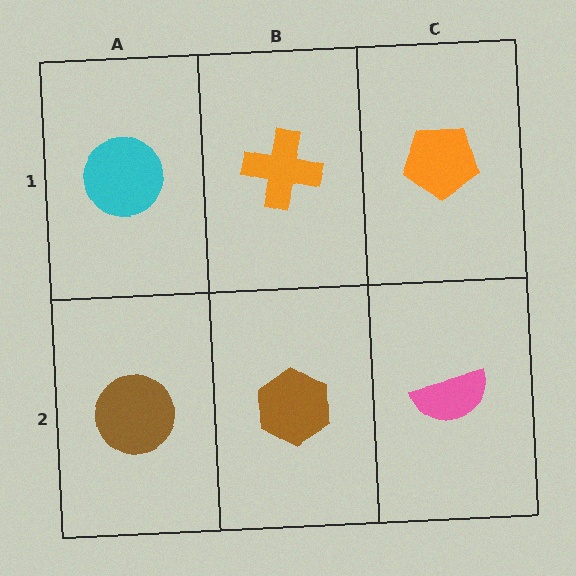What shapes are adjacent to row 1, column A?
A brown circle (row 2, column A), an orange cross (row 1, column B).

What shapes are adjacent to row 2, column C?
An orange pentagon (row 1, column C), a brown hexagon (row 2, column B).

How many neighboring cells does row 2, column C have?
2.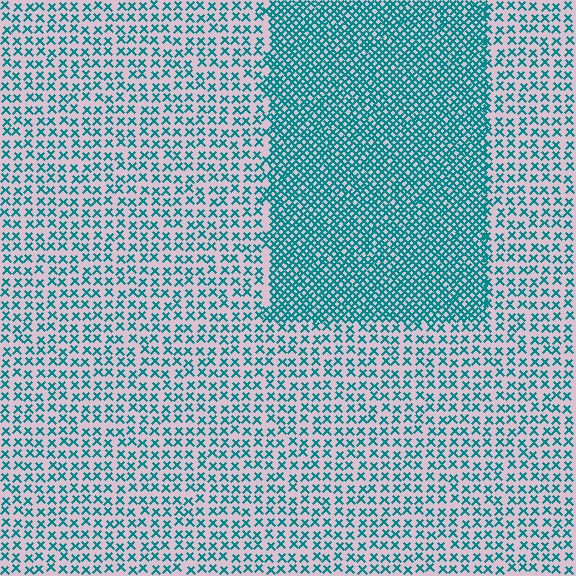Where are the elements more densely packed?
The elements are more densely packed inside the rectangle boundary.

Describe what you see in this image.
The image contains small teal elements arranged at two different densities. A rectangle-shaped region is visible where the elements are more densely packed than the surrounding area.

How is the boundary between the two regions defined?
The boundary is defined by a change in element density (approximately 2.4x ratio). All elements are the same color, size, and shape.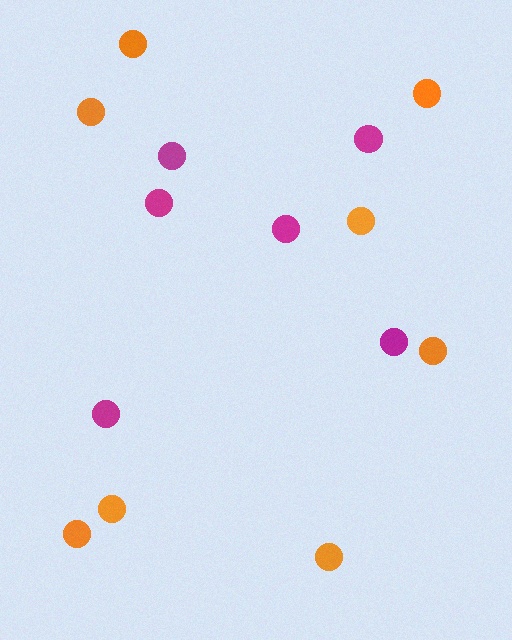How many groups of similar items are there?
There are 2 groups: one group of orange circles (8) and one group of magenta circles (6).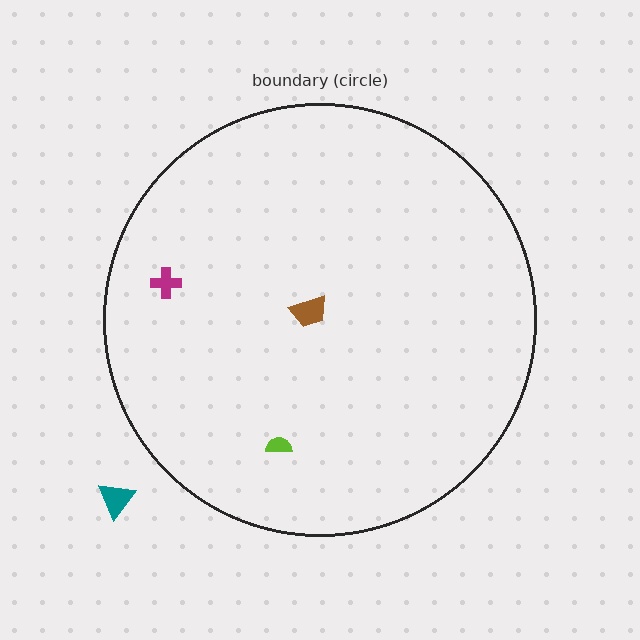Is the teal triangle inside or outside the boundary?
Outside.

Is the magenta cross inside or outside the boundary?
Inside.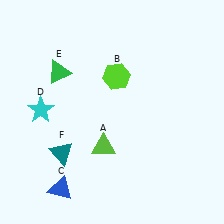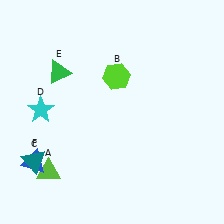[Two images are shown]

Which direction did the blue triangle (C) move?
The blue triangle (C) moved left.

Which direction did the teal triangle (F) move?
The teal triangle (F) moved left.